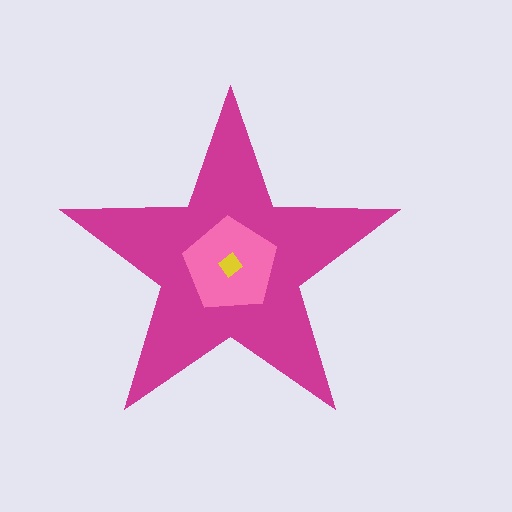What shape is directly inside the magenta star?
The pink pentagon.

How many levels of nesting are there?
3.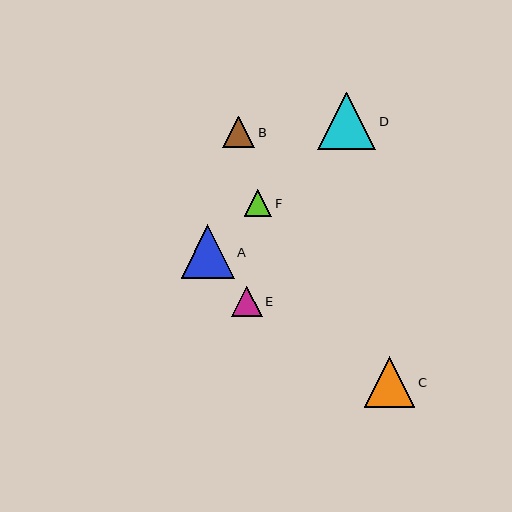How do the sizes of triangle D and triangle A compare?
Triangle D and triangle A are approximately the same size.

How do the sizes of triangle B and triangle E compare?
Triangle B and triangle E are approximately the same size.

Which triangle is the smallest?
Triangle F is the smallest with a size of approximately 27 pixels.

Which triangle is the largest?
Triangle D is the largest with a size of approximately 58 pixels.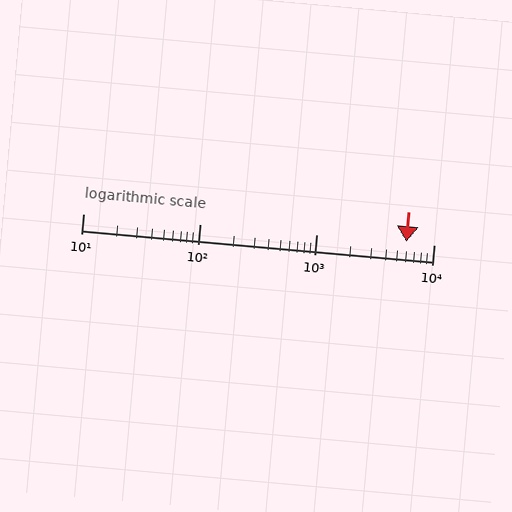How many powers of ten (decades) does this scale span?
The scale spans 3 decades, from 10 to 10000.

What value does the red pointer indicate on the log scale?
The pointer indicates approximately 5800.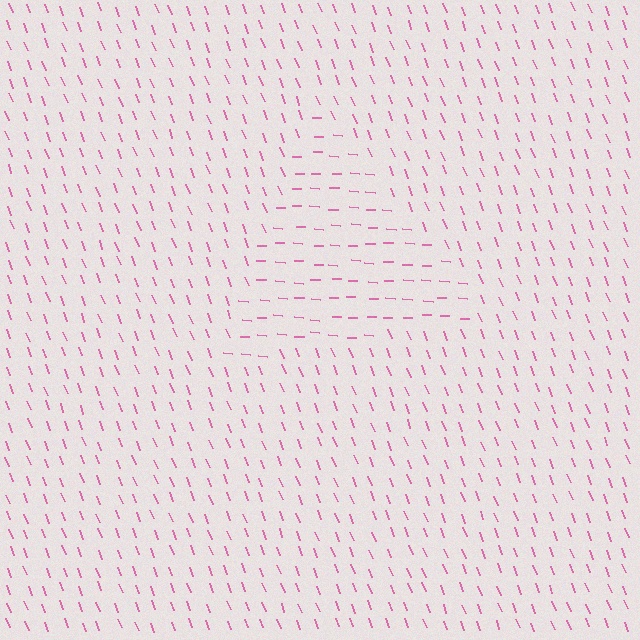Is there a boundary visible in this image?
Yes, there is a texture boundary formed by a change in line orientation.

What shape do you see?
I see a triangle.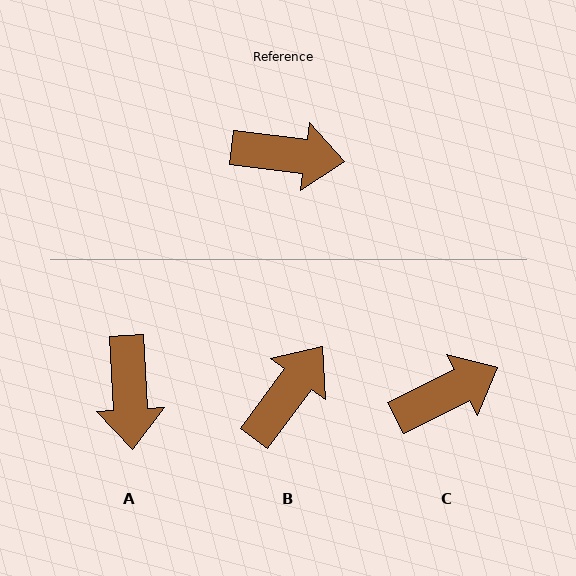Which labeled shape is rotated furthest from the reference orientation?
A, about 80 degrees away.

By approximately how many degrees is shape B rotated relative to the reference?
Approximately 60 degrees counter-clockwise.